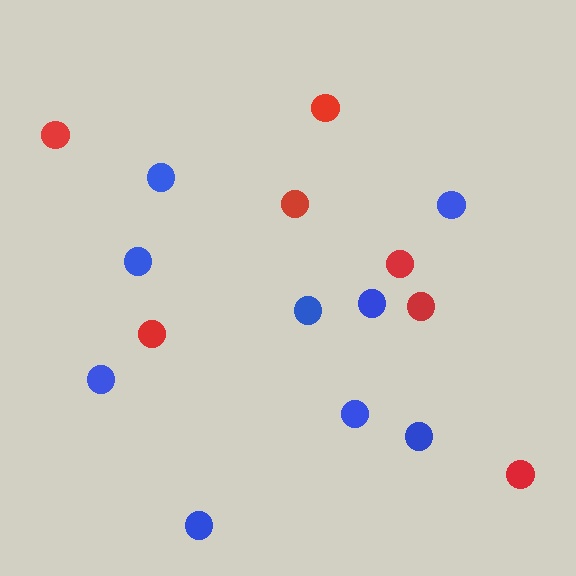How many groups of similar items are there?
There are 2 groups: one group of red circles (7) and one group of blue circles (9).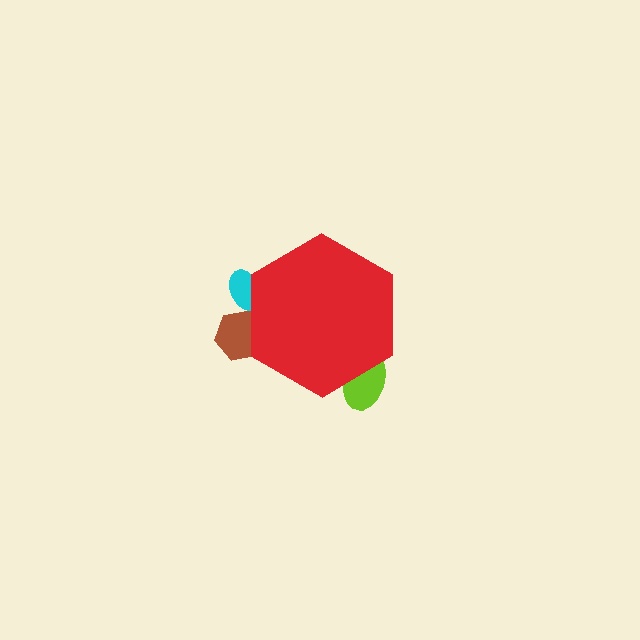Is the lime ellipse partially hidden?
Yes, the lime ellipse is partially hidden behind the red hexagon.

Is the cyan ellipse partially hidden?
Yes, the cyan ellipse is partially hidden behind the red hexagon.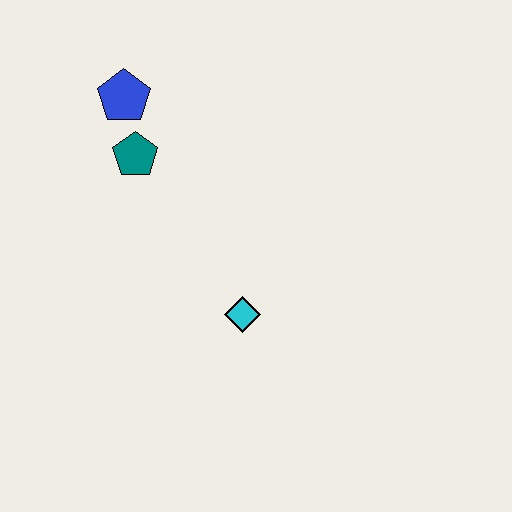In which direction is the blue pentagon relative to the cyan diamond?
The blue pentagon is above the cyan diamond.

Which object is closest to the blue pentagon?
The teal pentagon is closest to the blue pentagon.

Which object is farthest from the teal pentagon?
The cyan diamond is farthest from the teal pentagon.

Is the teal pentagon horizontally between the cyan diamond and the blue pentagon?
Yes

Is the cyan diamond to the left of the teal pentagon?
No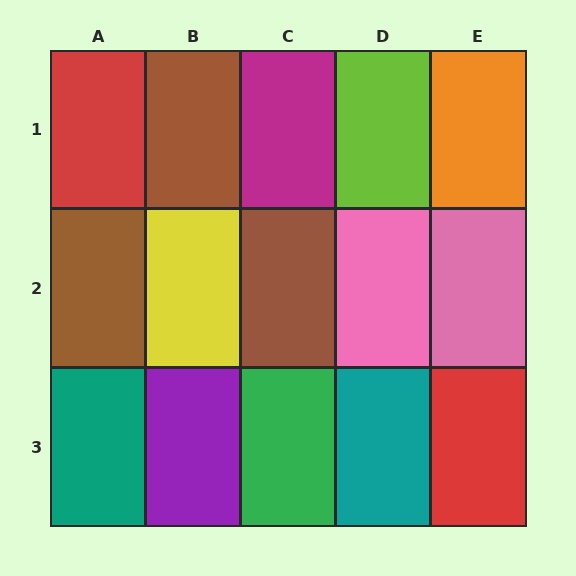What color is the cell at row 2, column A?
Brown.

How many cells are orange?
1 cell is orange.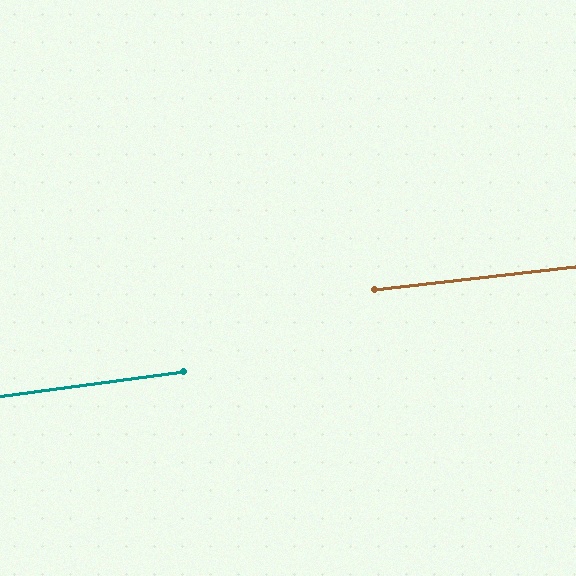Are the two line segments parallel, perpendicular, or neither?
Parallel — their directions differ by only 1.0°.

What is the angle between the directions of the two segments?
Approximately 1 degree.